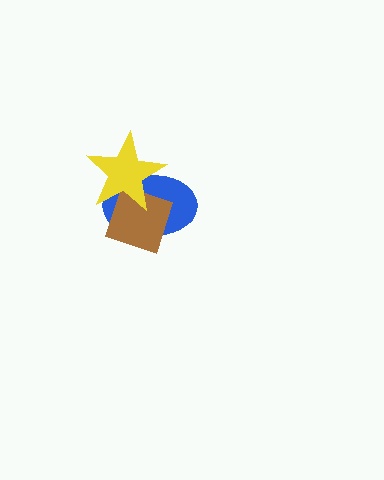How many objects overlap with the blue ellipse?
2 objects overlap with the blue ellipse.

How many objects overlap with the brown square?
2 objects overlap with the brown square.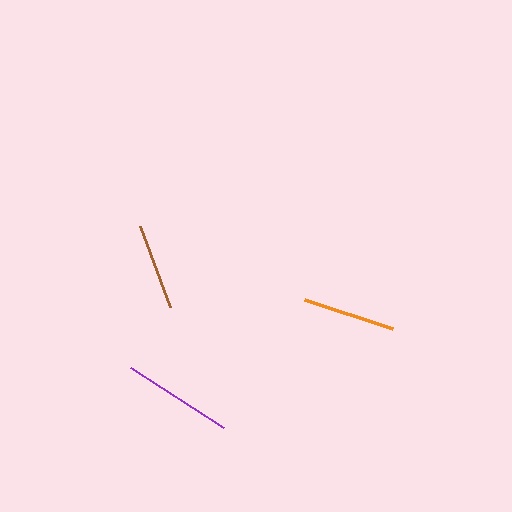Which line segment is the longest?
The purple line is the longest at approximately 111 pixels.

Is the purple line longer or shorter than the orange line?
The purple line is longer than the orange line.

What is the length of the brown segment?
The brown segment is approximately 87 pixels long.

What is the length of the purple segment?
The purple segment is approximately 111 pixels long.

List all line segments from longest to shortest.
From longest to shortest: purple, orange, brown.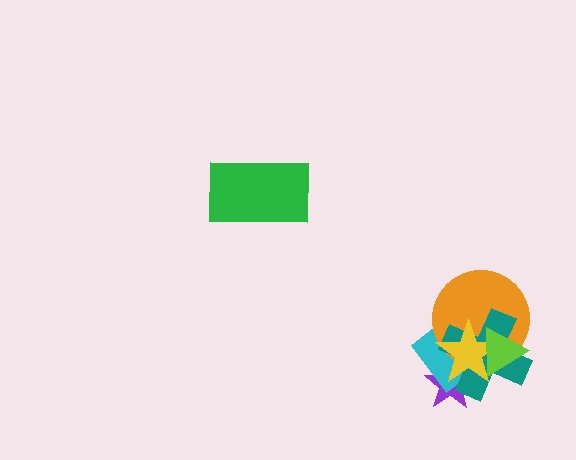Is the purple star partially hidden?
Yes, it is partially covered by another shape.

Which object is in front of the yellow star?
The lime triangle is in front of the yellow star.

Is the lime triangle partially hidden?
No, no other shape covers it.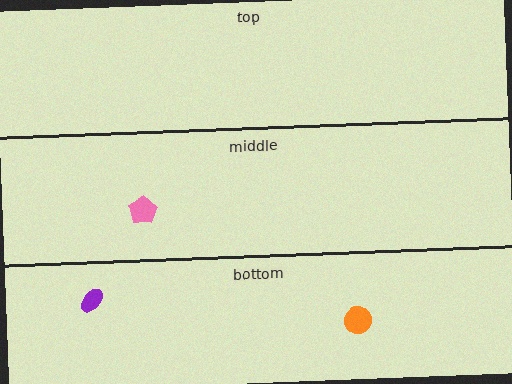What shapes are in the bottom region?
The orange circle, the purple ellipse.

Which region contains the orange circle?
The bottom region.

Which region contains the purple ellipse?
The bottom region.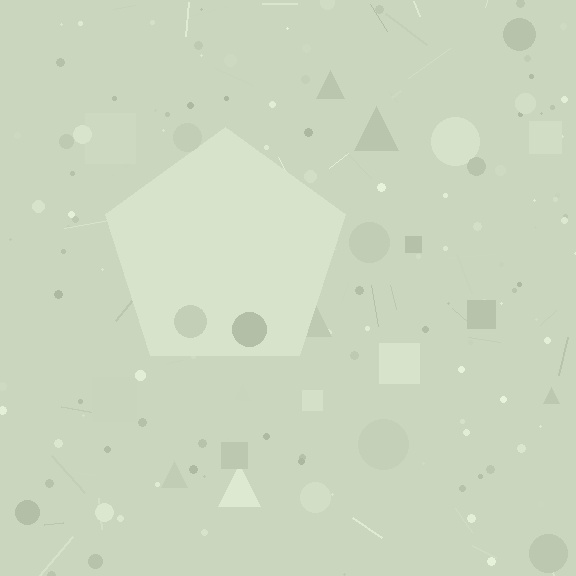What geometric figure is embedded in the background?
A pentagon is embedded in the background.